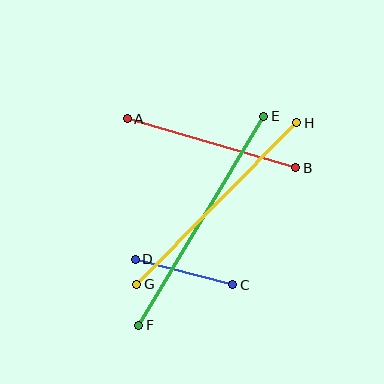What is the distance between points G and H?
The distance is approximately 227 pixels.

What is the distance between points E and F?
The distance is approximately 243 pixels.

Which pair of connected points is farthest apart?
Points E and F are farthest apart.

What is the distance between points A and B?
The distance is approximately 175 pixels.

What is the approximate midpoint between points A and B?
The midpoint is at approximately (212, 143) pixels.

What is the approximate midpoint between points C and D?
The midpoint is at approximately (184, 272) pixels.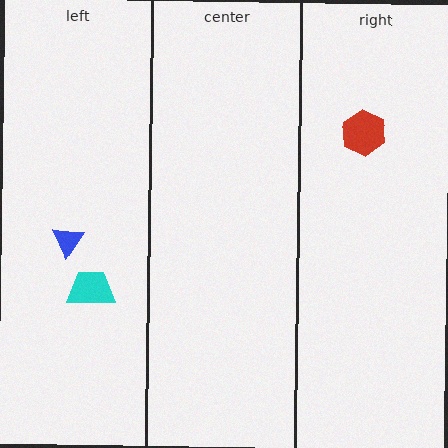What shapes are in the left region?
The cyan trapezoid, the blue triangle.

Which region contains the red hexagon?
The right region.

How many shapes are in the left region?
2.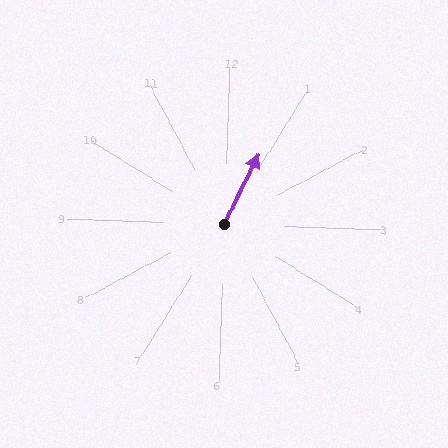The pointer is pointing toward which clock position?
Roughly 1 o'clock.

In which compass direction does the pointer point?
Northeast.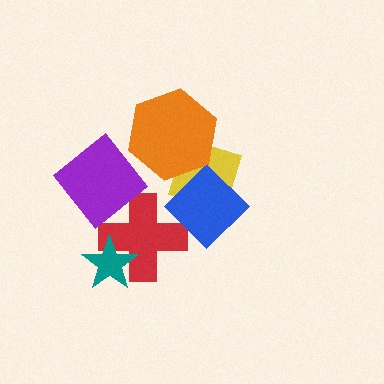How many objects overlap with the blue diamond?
3 objects overlap with the blue diamond.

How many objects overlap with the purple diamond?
1 object overlaps with the purple diamond.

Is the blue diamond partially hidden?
Yes, it is partially covered by another shape.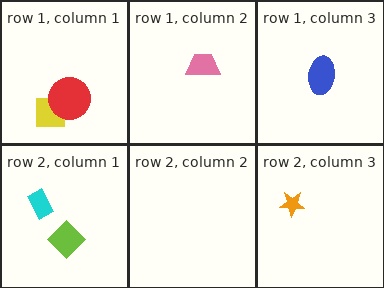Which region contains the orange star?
The row 2, column 3 region.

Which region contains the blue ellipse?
The row 1, column 3 region.